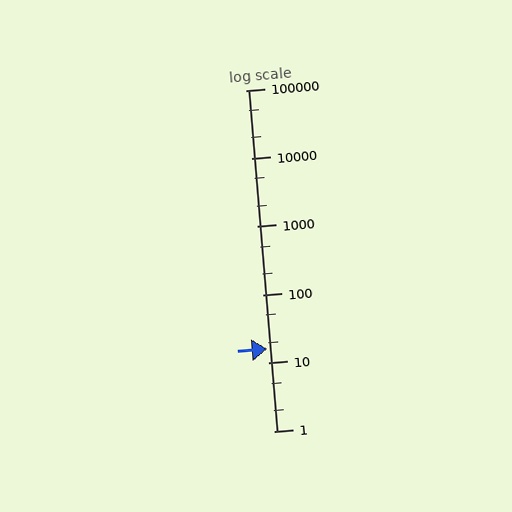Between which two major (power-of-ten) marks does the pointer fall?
The pointer is between 10 and 100.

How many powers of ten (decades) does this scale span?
The scale spans 5 decades, from 1 to 100000.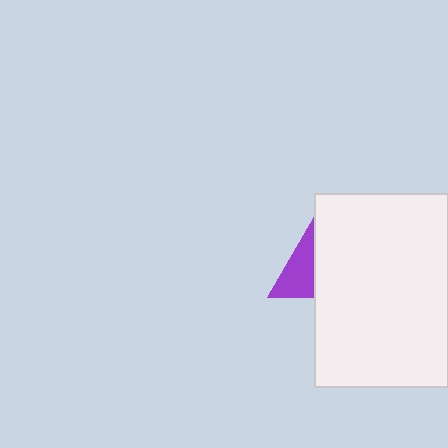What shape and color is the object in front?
The object in front is a white rectangle.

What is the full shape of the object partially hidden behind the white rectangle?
The partially hidden object is a purple triangle.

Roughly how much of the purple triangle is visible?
A small part of it is visible (roughly 36%).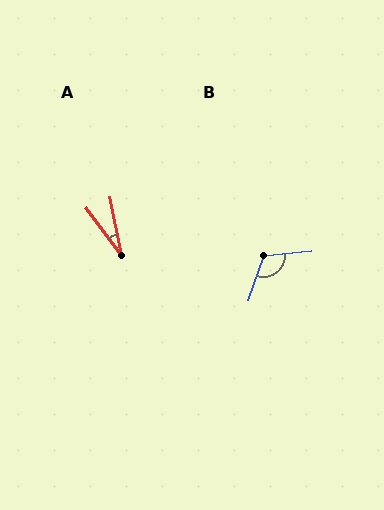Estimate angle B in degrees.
Approximately 114 degrees.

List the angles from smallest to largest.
A (26°), B (114°).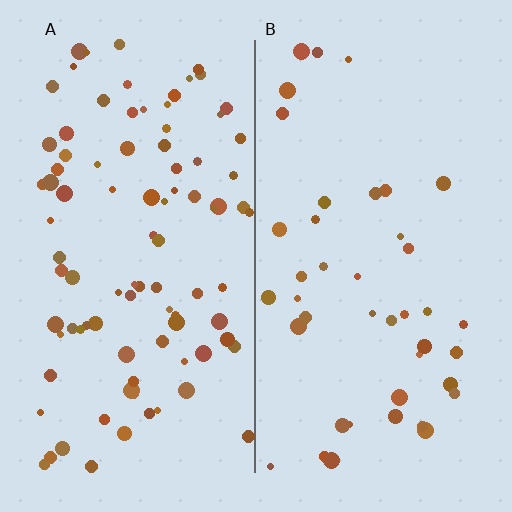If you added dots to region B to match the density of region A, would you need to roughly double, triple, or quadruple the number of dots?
Approximately double.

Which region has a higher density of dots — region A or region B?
A (the left).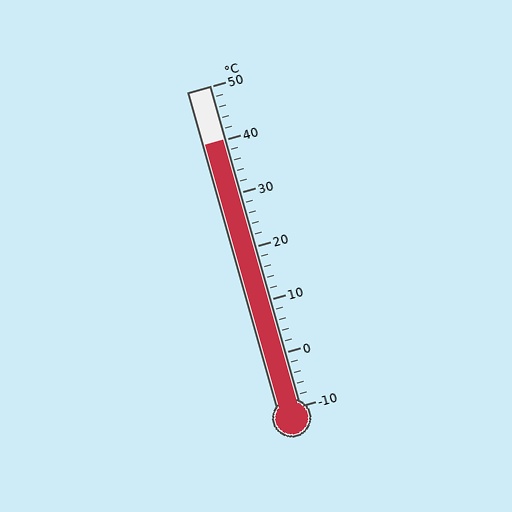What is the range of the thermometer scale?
The thermometer scale ranges from -10°C to 50°C.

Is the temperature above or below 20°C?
The temperature is above 20°C.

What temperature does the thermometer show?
The thermometer shows approximately 40°C.